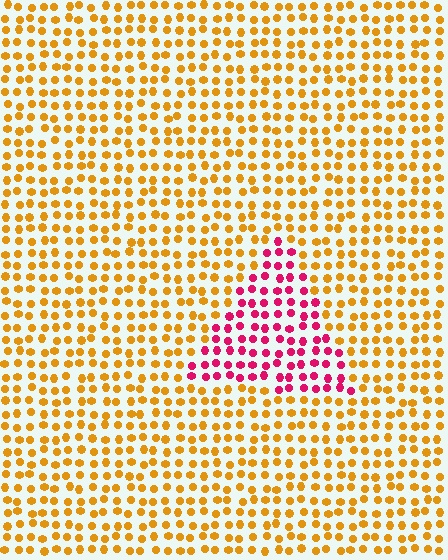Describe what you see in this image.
The image is filled with small orange elements in a uniform arrangement. A triangle-shaped region is visible where the elements are tinted to a slightly different hue, forming a subtle color boundary.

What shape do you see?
I see a triangle.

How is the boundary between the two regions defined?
The boundary is defined purely by a slight shift in hue (about 64 degrees). Spacing, size, and orientation are identical on both sides.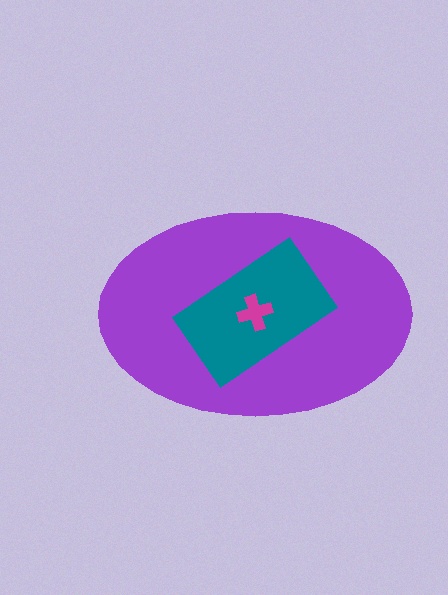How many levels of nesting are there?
3.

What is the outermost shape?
The purple ellipse.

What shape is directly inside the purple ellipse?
The teal rectangle.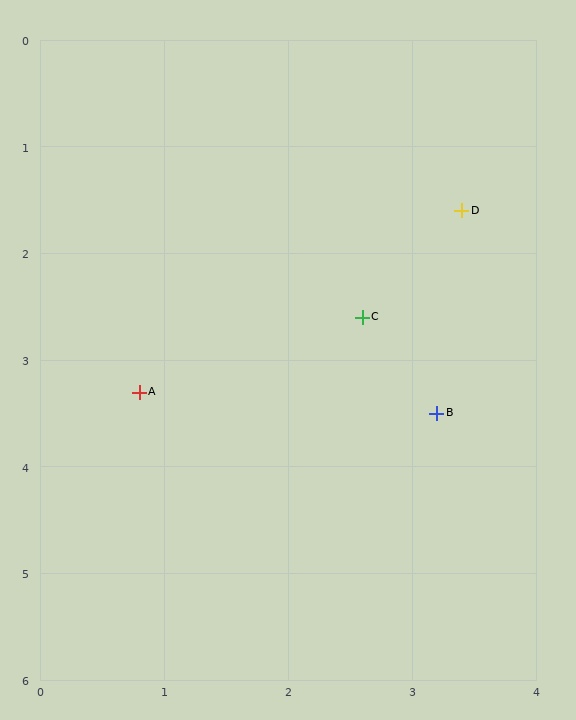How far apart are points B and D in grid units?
Points B and D are about 1.9 grid units apart.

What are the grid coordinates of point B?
Point B is at approximately (3.2, 3.5).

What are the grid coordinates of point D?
Point D is at approximately (3.4, 1.6).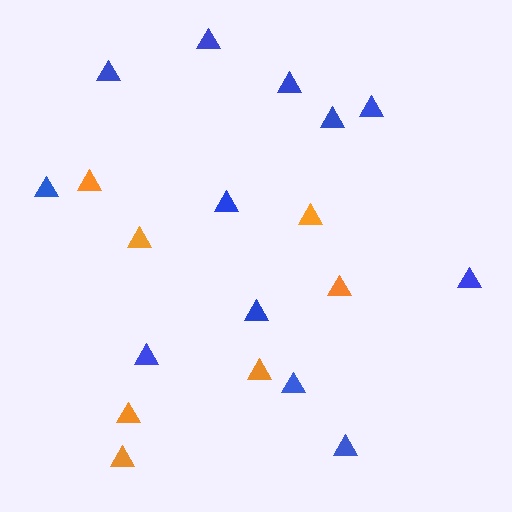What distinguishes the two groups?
There are 2 groups: one group of orange triangles (7) and one group of blue triangles (12).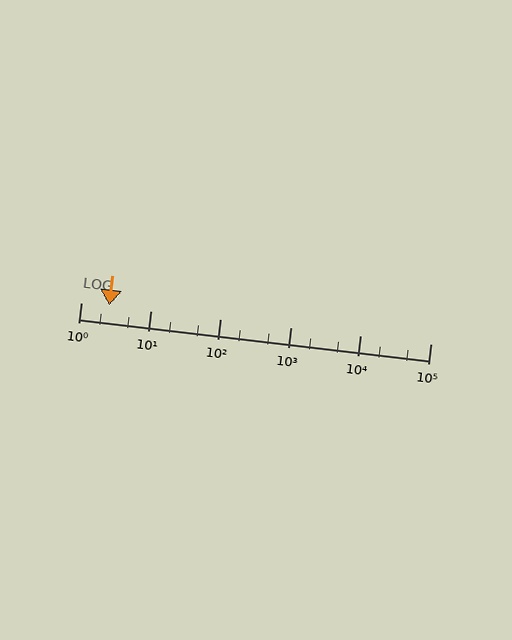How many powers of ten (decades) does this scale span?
The scale spans 5 decades, from 1 to 100000.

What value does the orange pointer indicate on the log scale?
The pointer indicates approximately 2.5.